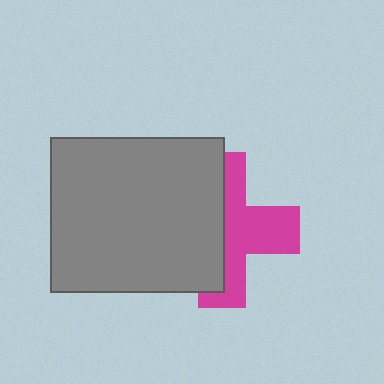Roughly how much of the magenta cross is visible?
About half of it is visible (roughly 48%).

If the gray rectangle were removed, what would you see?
You would see the complete magenta cross.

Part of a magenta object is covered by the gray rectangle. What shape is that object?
It is a cross.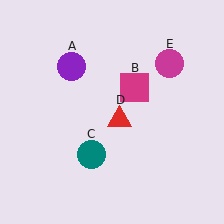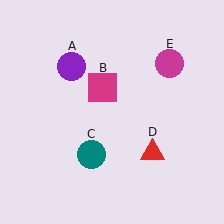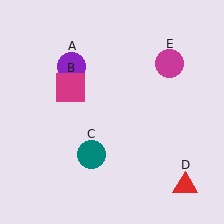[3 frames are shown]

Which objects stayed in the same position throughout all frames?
Purple circle (object A) and teal circle (object C) and magenta circle (object E) remained stationary.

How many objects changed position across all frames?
2 objects changed position: magenta square (object B), red triangle (object D).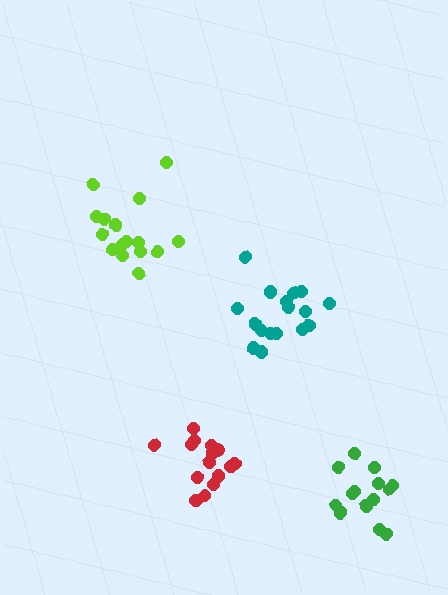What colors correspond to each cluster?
The clusters are colored: red, lime, green, teal.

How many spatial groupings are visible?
There are 4 spatial groupings.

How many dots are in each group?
Group 1: 15 dots, Group 2: 16 dots, Group 3: 14 dots, Group 4: 17 dots (62 total).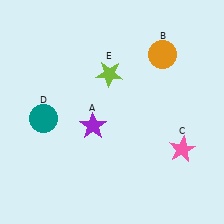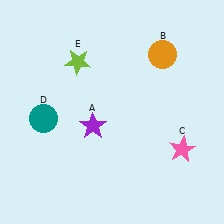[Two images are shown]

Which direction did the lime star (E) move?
The lime star (E) moved left.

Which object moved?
The lime star (E) moved left.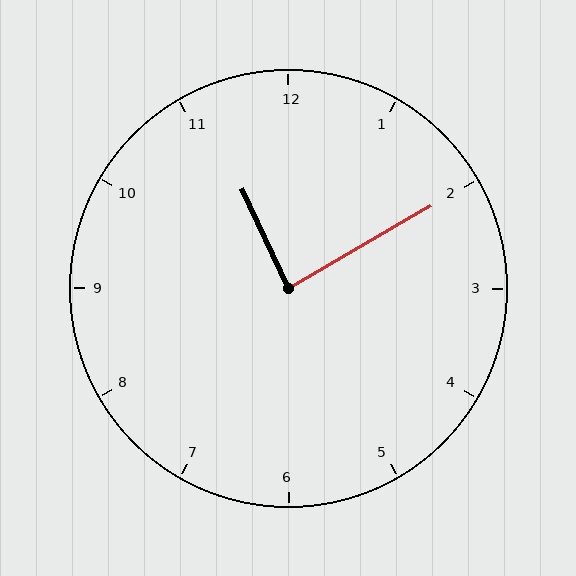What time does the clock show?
11:10.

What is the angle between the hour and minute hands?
Approximately 85 degrees.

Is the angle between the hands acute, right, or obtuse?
It is right.